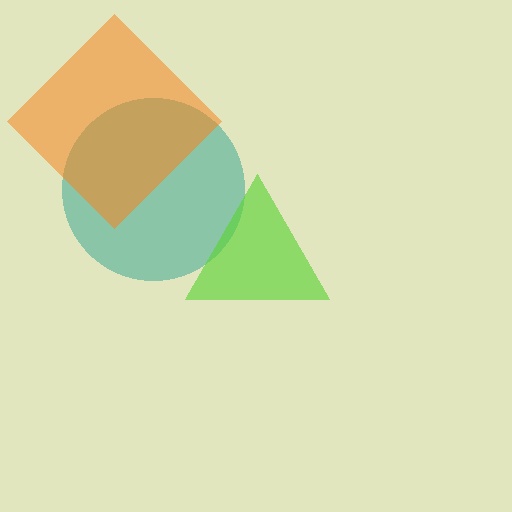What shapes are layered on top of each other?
The layered shapes are: a teal circle, a lime triangle, an orange diamond.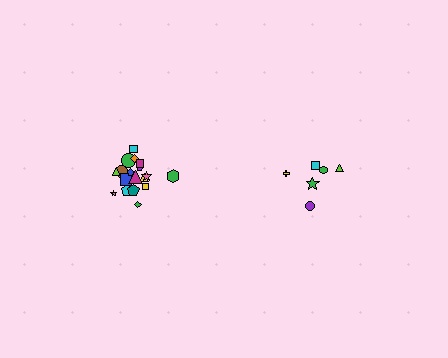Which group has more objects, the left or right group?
The left group.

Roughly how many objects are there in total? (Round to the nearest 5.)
Roughly 25 objects in total.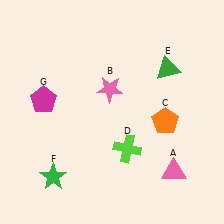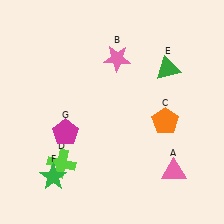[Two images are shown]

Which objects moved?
The objects that moved are: the pink star (B), the lime cross (D), the magenta pentagon (G).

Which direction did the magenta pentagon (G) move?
The magenta pentagon (G) moved down.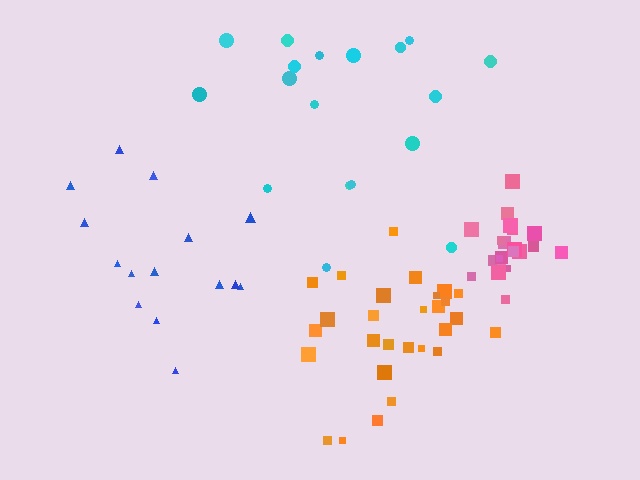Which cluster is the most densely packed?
Pink.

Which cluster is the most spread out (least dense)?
Blue.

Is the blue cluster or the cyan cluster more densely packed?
Cyan.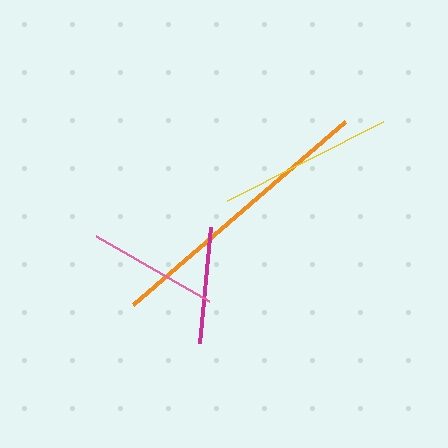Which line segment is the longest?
The orange line is the longest at approximately 280 pixels.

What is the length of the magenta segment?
The magenta segment is approximately 117 pixels long.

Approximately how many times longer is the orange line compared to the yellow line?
The orange line is approximately 1.6 times the length of the yellow line.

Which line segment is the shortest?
The magenta line is the shortest at approximately 117 pixels.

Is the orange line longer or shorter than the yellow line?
The orange line is longer than the yellow line.